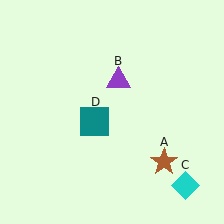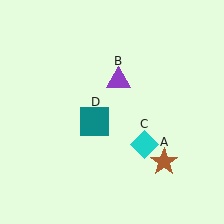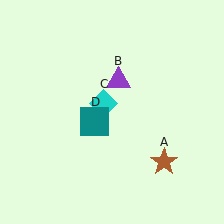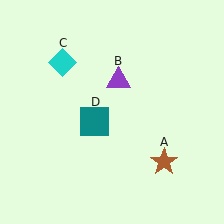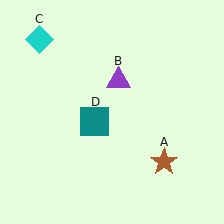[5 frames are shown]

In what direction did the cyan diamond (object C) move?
The cyan diamond (object C) moved up and to the left.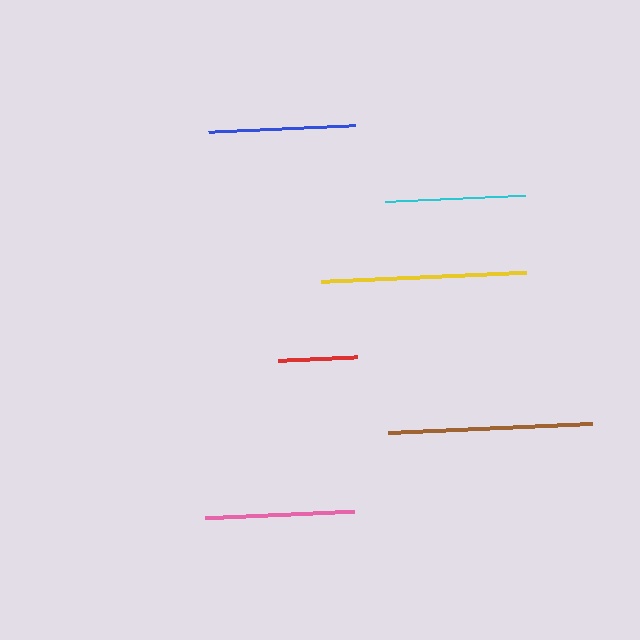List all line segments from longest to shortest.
From longest to shortest: yellow, brown, pink, blue, cyan, red.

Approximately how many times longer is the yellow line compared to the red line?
The yellow line is approximately 2.6 times the length of the red line.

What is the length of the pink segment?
The pink segment is approximately 148 pixels long.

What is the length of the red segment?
The red segment is approximately 79 pixels long.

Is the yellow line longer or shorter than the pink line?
The yellow line is longer than the pink line.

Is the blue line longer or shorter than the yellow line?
The yellow line is longer than the blue line.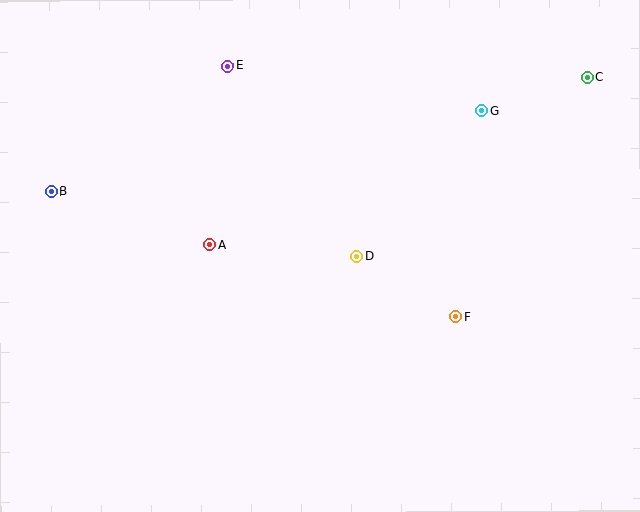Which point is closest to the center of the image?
Point D at (357, 256) is closest to the center.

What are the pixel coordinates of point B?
Point B is at (51, 191).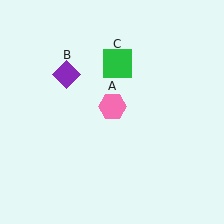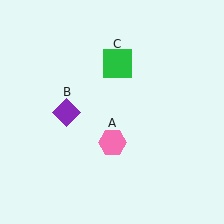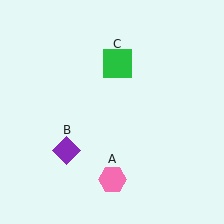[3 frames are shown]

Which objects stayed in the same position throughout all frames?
Green square (object C) remained stationary.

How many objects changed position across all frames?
2 objects changed position: pink hexagon (object A), purple diamond (object B).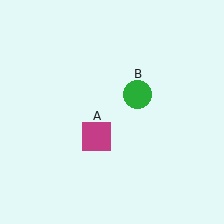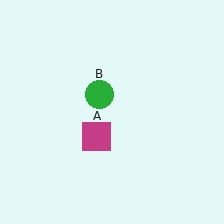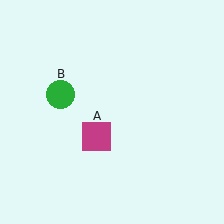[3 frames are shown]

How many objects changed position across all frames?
1 object changed position: green circle (object B).